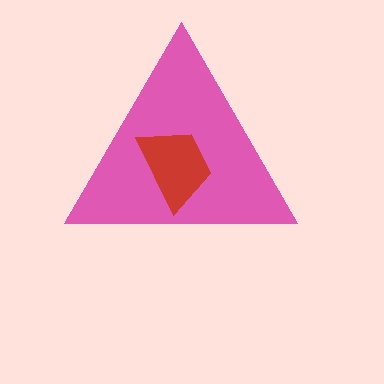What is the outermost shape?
The pink triangle.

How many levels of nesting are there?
2.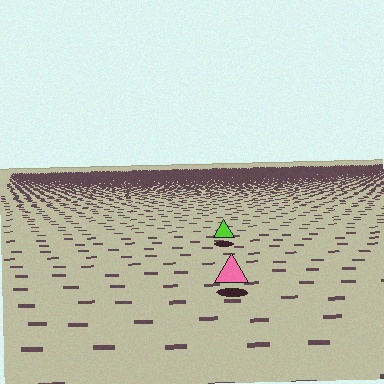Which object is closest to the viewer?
The pink triangle is closest. The texture marks near it are larger and more spread out.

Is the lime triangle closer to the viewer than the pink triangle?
No. The pink triangle is closer — you can tell from the texture gradient: the ground texture is coarser near it.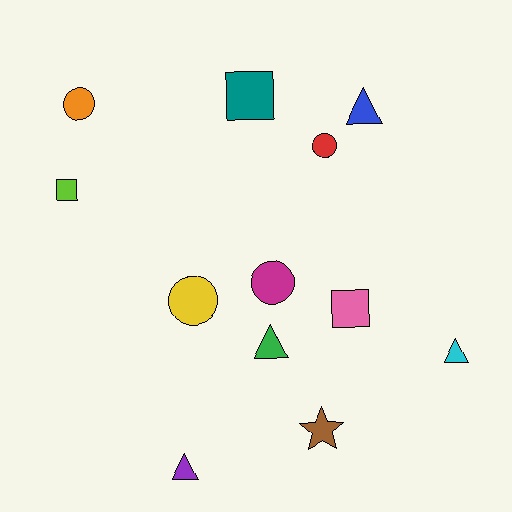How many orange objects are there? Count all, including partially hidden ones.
There is 1 orange object.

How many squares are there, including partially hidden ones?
There are 3 squares.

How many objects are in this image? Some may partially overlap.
There are 12 objects.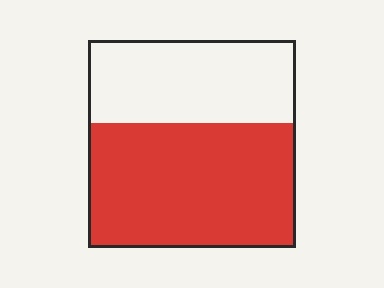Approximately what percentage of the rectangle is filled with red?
Approximately 60%.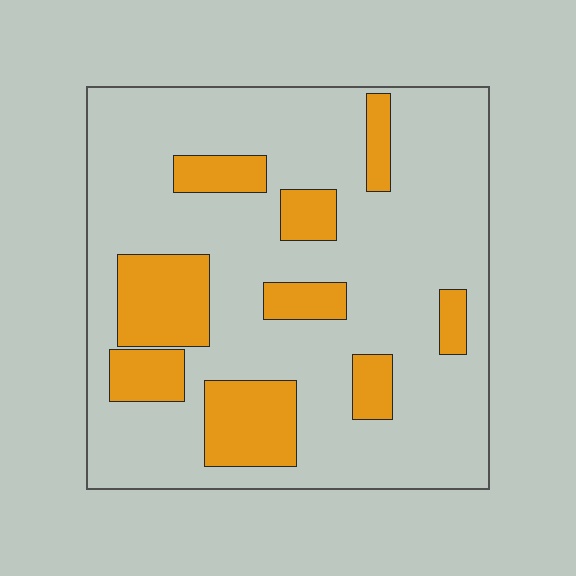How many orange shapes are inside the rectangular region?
9.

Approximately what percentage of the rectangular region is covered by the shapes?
Approximately 25%.